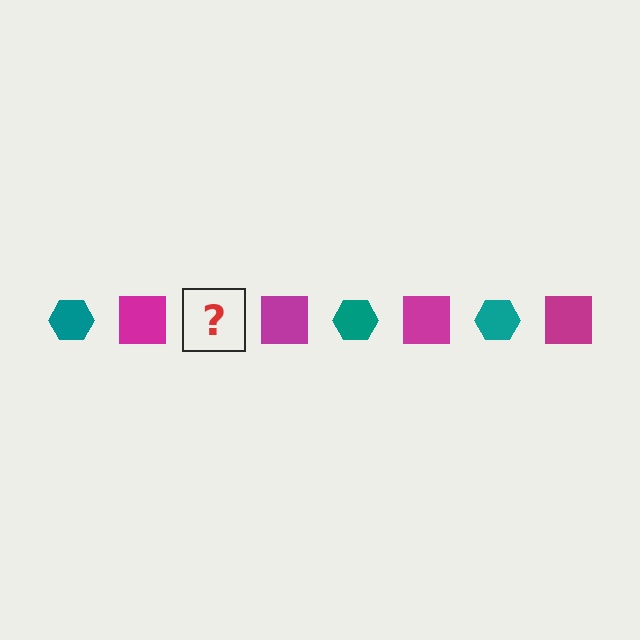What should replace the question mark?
The question mark should be replaced with a teal hexagon.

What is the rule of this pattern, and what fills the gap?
The rule is that the pattern alternates between teal hexagon and magenta square. The gap should be filled with a teal hexagon.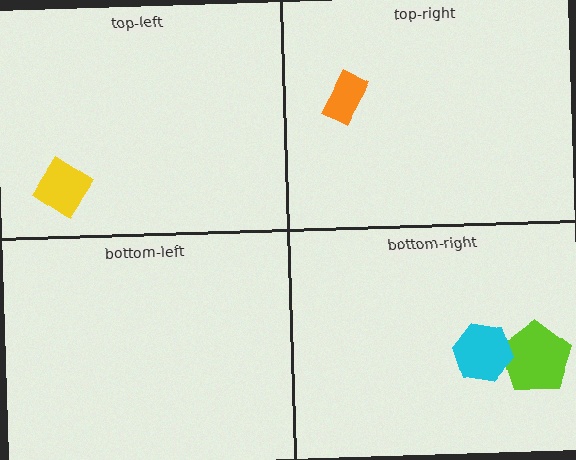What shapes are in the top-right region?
The orange rectangle.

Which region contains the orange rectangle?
The top-right region.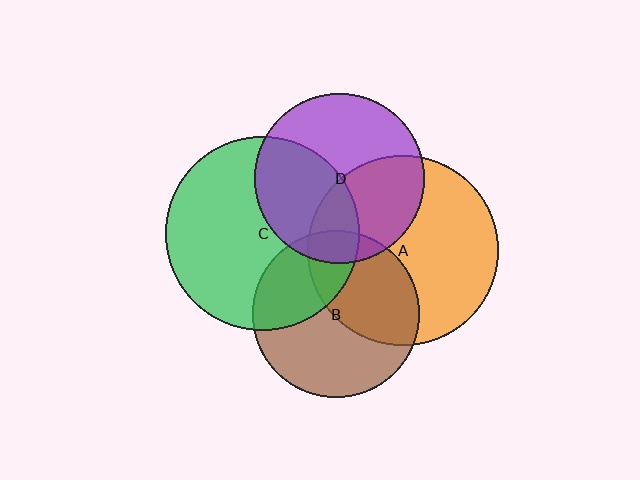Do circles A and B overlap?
Yes.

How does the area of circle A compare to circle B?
Approximately 1.3 times.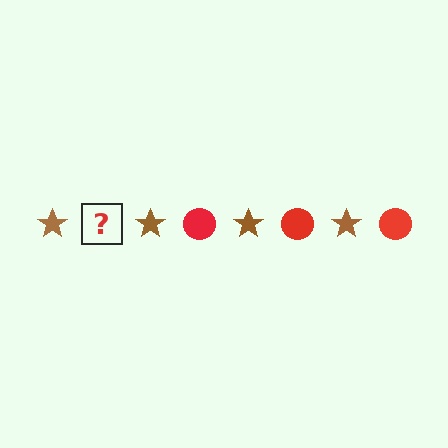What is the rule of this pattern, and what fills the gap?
The rule is that the pattern alternates between brown star and red circle. The gap should be filled with a red circle.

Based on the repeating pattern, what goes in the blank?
The blank should be a red circle.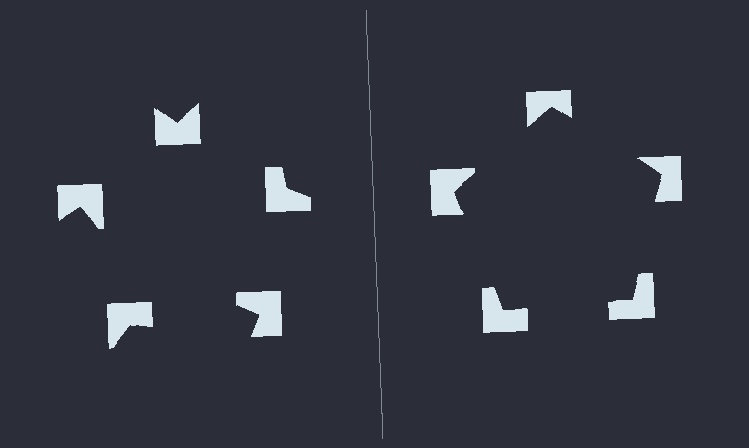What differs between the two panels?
The notched squares are positioned identically on both sides; only the wedge orientations differ. On the right they align to a pentagon; on the left they are misaligned.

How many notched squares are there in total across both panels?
10 — 5 on each side.